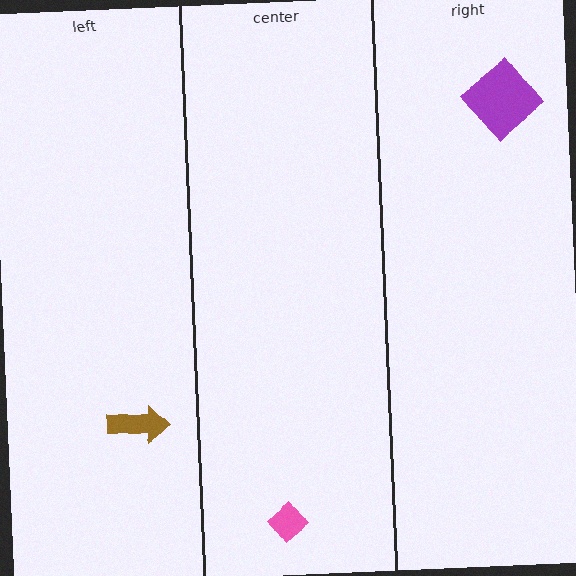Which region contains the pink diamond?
The center region.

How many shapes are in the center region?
1.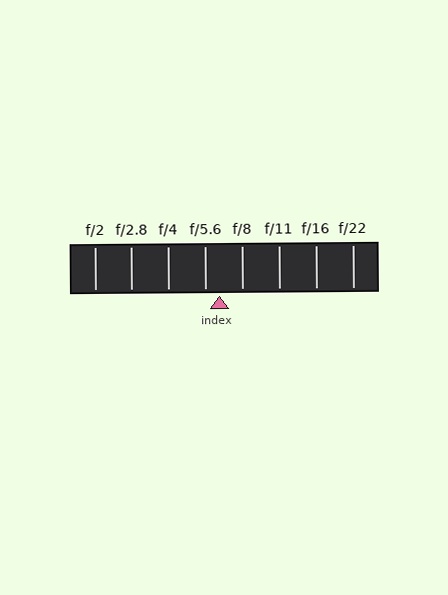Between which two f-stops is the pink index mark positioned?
The index mark is between f/5.6 and f/8.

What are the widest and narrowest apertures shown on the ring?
The widest aperture shown is f/2 and the narrowest is f/22.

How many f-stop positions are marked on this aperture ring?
There are 8 f-stop positions marked.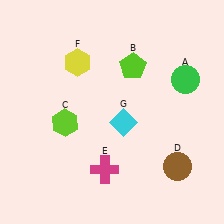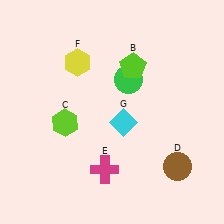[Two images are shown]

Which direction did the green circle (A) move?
The green circle (A) moved left.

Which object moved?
The green circle (A) moved left.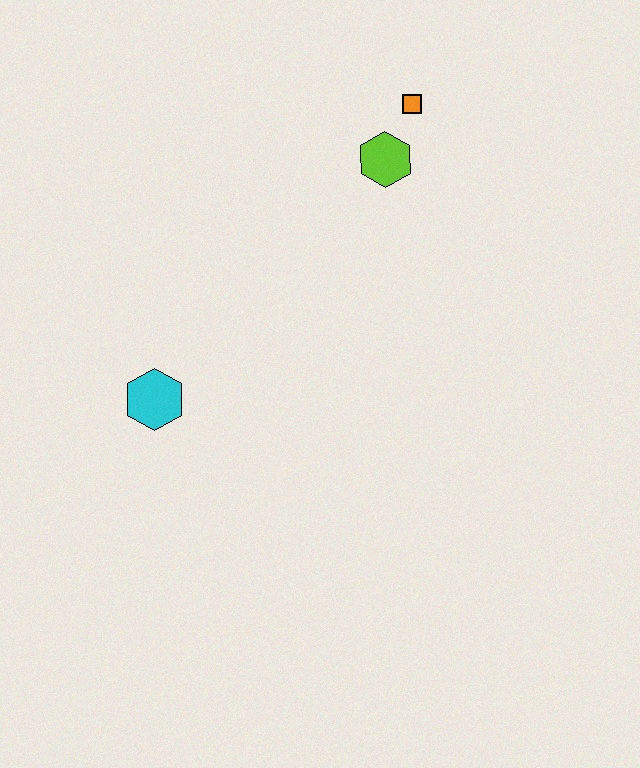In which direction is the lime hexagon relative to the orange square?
The lime hexagon is below the orange square.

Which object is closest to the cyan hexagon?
The lime hexagon is closest to the cyan hexagon.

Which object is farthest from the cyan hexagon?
The orange square is farthest from the cyan hexagon.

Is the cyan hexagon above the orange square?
No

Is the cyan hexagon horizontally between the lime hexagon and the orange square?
No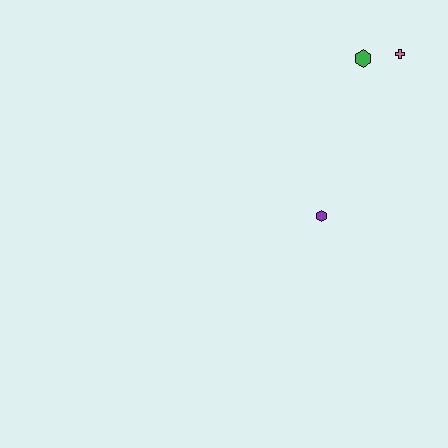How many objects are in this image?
There are 3 objects.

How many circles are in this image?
There are no circles.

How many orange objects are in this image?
There are no orange objects.